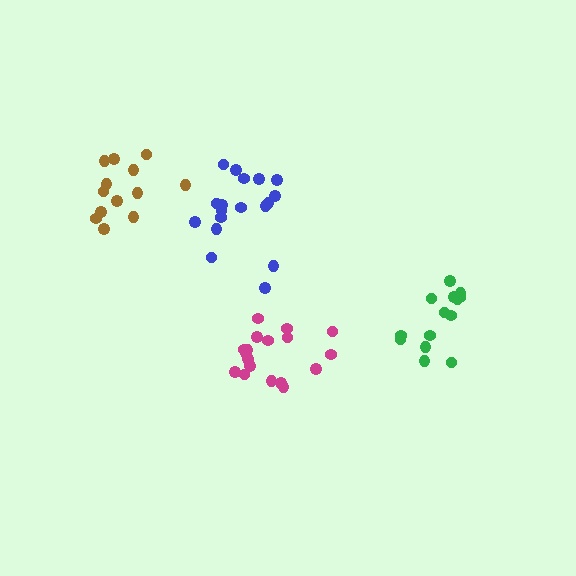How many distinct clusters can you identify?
There are 4 distinct clusters.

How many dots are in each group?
Group 1: 18 dots, Group 2: 14 dots, Group 3: 13 dots, Group 4: 18 dots (63 total).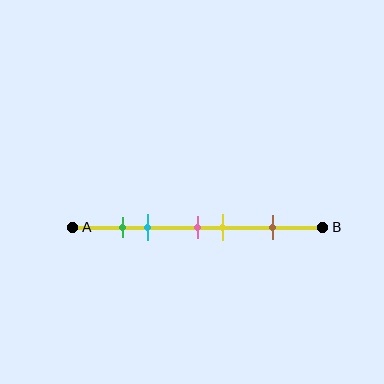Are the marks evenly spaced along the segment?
No, the marks are not evenly spaced.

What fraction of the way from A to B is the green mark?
The green mark is approximately 20% (0.2) of the way from A to B.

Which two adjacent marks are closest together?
The green and cyan marks are the closest adjacent pair.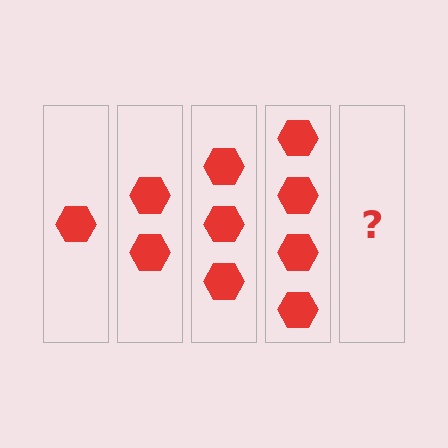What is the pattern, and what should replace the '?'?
The pattern is that each step adds one more hexagon. The '?' should be 5 hexagons.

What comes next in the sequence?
The next element should be 5 hexagons.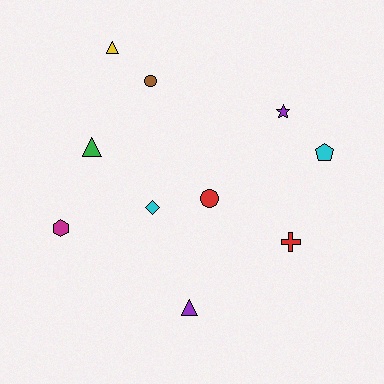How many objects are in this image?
There are 10 objects.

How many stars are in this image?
There is 1 star.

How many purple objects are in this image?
There are 2 purple objects.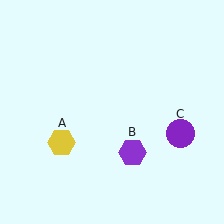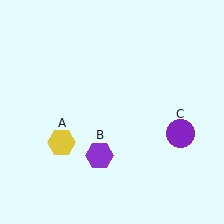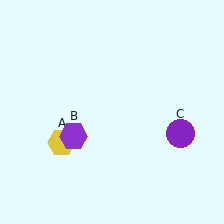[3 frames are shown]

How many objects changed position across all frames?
1 object changed position: purple hexagon (object B).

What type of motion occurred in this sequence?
The purple hexagon (object B) rotated clockwise around the center of the scene.